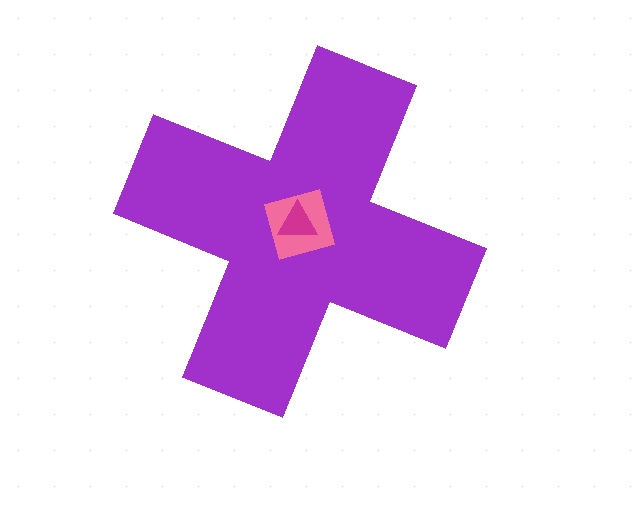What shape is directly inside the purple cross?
The pink diamond.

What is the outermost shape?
The purple cross.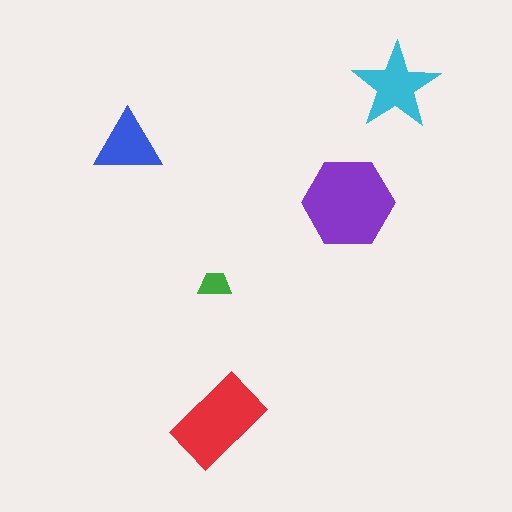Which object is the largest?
The purple hexagon.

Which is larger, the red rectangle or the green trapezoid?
The red rectangle.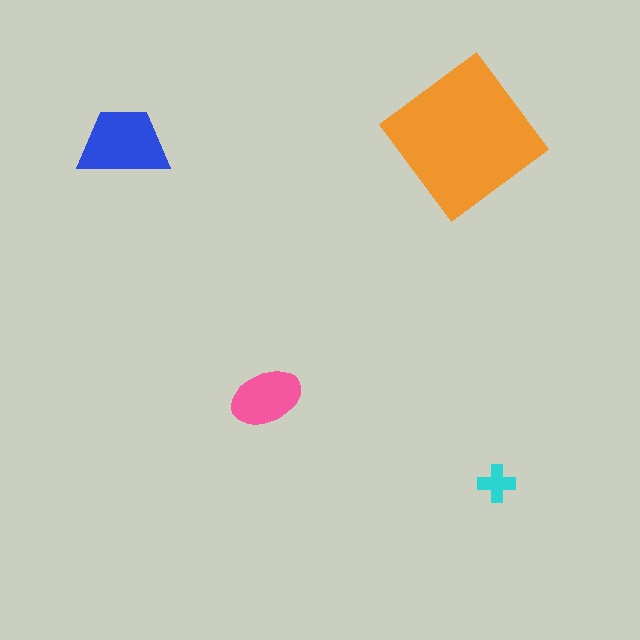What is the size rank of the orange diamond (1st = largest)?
1st.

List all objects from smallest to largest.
The cyan cross, the pink ellipse, the blue trapezoid, the orange diamond.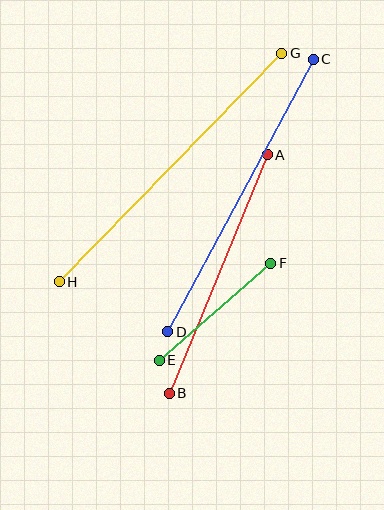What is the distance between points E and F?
The distance is approximately 148 pixels.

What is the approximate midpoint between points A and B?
The midpoint is at approximately (218, 274) pixels.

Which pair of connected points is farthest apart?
Points G and H are farthest apart.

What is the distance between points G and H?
The distance is approximately 319 pixels.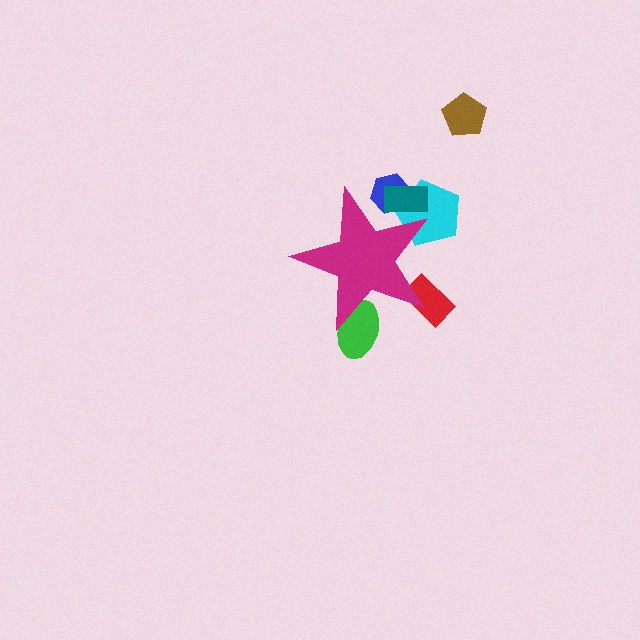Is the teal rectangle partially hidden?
Yes, the teal rectangle is partially hidden behind the magenta star.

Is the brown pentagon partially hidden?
No, the brown pentagon is fully visible.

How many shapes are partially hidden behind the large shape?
5 shapes are partially hidden.